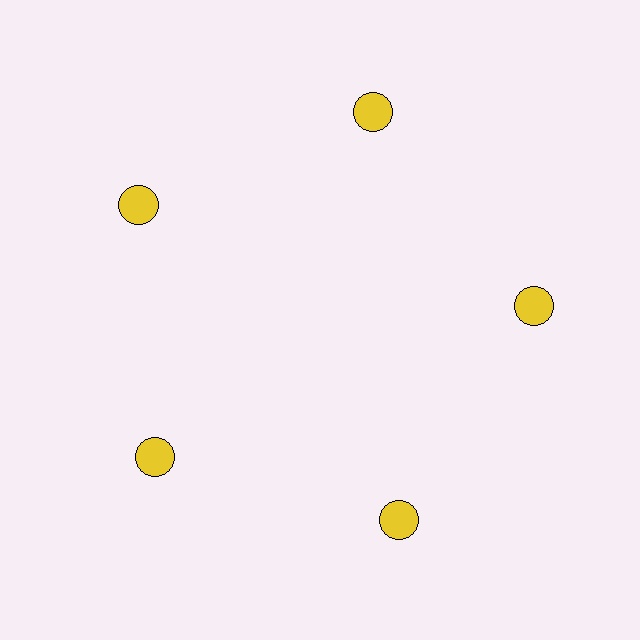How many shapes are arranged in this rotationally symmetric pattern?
There are 5 shapes, arranged in 5 groups of 1.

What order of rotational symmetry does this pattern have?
This pattern has 5-fold rotational symmetry.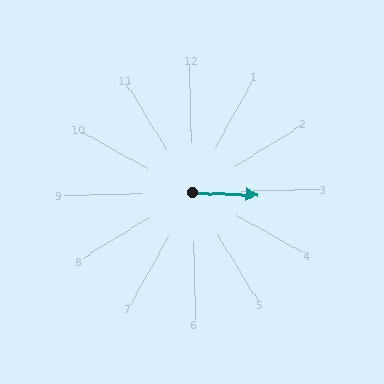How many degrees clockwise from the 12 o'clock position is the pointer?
Approximately 94 degrees.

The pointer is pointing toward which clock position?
Roughly 3 o'clock.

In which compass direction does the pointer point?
East.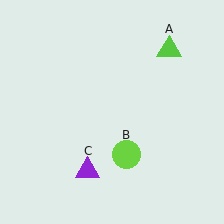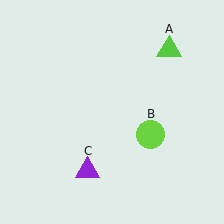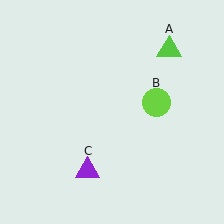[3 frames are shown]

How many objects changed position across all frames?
1 object changed position: lime circle (object B).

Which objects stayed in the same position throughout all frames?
Lime triangle (object A) and purple triangle (object C) remained stationary.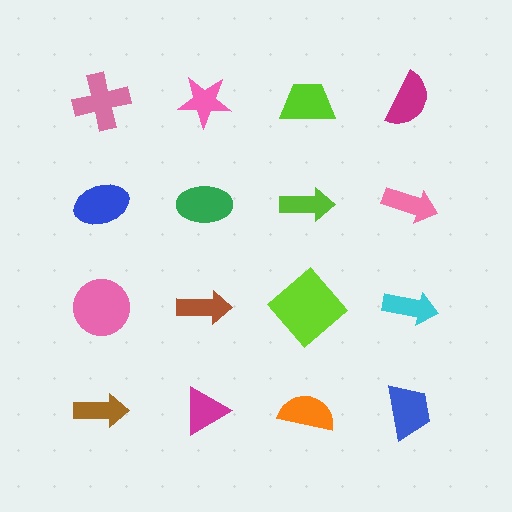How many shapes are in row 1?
4 shapes.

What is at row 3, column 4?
A cyan arrow.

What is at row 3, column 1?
A pink circle.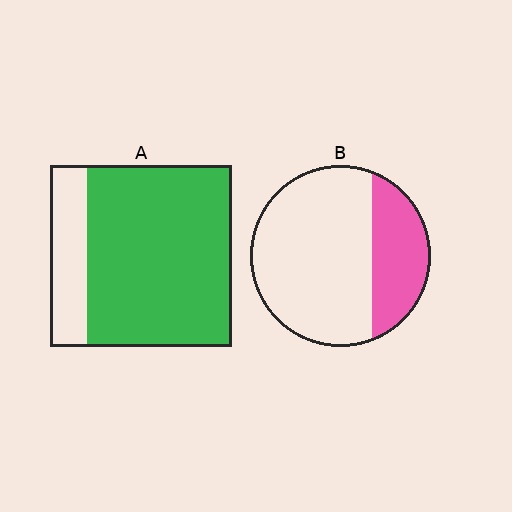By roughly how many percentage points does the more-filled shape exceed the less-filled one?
By roughly 50 percentage points (A over B).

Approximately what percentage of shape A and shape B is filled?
A is approximately 80% and B is approximately 30%.